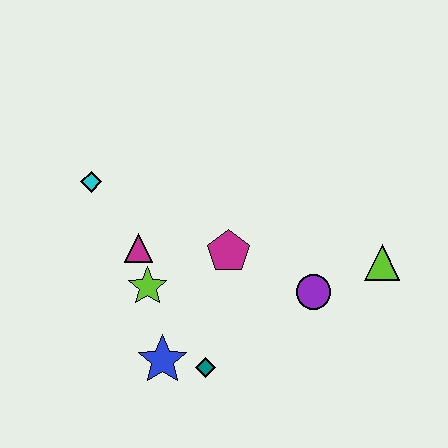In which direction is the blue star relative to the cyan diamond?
The blue star is below the cyan diamond.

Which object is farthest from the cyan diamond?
The lime triangle is farthest from the cyan diamond.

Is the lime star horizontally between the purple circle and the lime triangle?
No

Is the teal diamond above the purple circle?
No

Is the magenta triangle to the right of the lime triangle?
No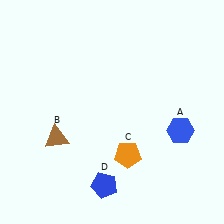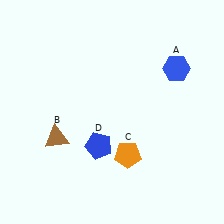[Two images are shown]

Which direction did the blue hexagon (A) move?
The blue hexagon (A) moved up.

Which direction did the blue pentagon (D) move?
The blue pentagon (D) moved up.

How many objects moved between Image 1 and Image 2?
2 objects moved between the two images.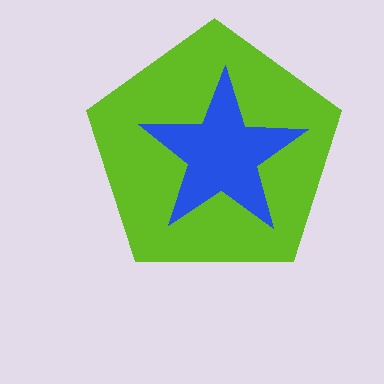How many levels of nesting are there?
2.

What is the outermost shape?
The lime pentagon.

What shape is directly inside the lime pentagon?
The blue star.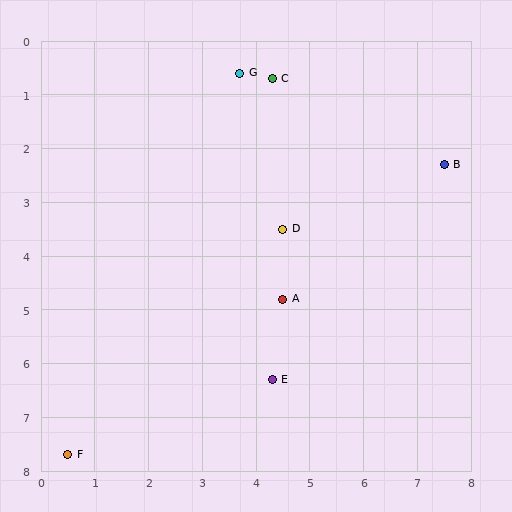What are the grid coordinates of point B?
Point B is at approximately (7.5, 2.3).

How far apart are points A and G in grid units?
Points A and G are about 4.3 grid units apart.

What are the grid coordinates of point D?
Point D is at approximately (4.5, 3.5).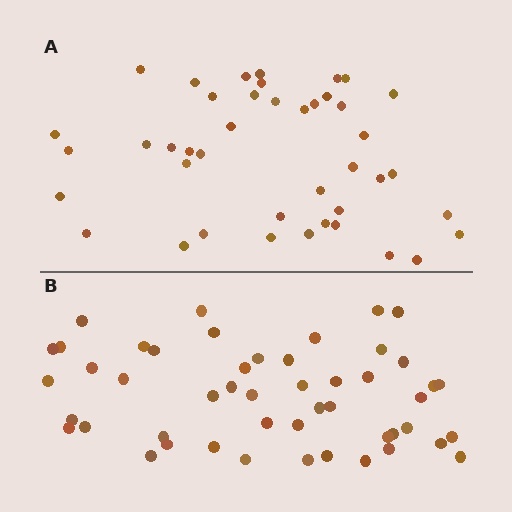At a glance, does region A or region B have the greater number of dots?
Region B (the bottom region) has more dots.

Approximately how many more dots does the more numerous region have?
Region B has roughly 8 or so more dots than region A.